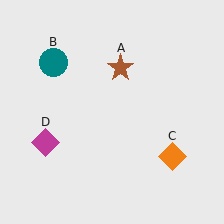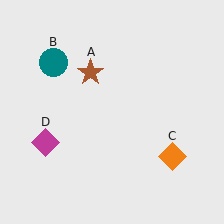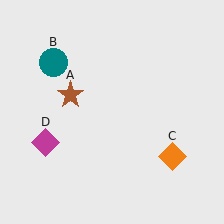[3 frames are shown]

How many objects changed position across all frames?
1 object changed position: brown star (object A).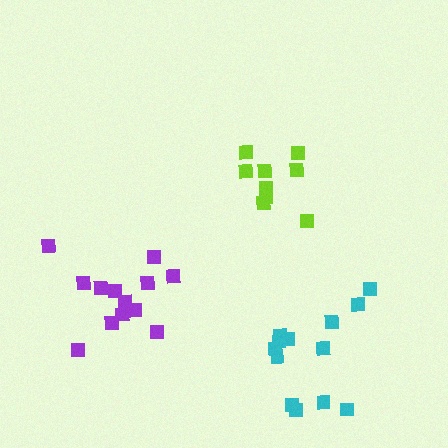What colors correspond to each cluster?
The clusters are colored: lime, cyan, purple.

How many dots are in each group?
Group 1: 9 dots, Group 2: 13 dots, Group 3: 13 dots (35 total).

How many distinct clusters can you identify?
There are 3 distinct clusters.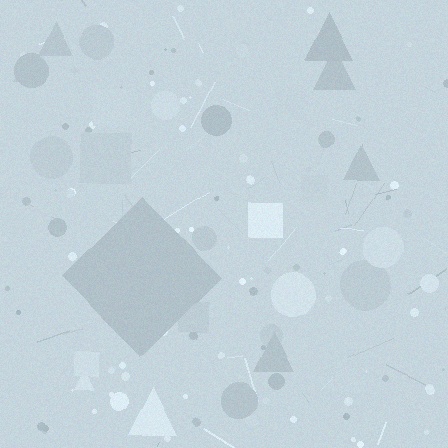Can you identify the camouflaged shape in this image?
The camouflaged shape is a diamond.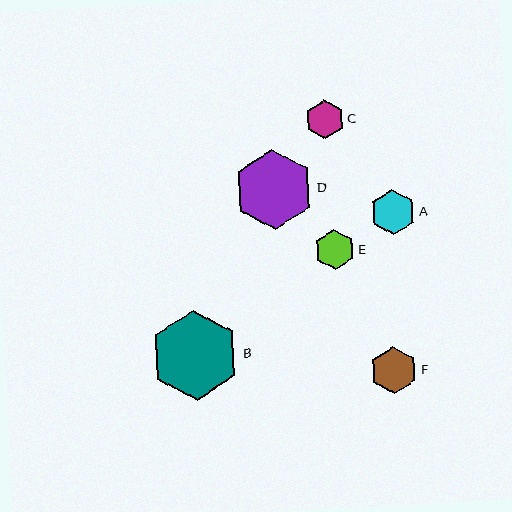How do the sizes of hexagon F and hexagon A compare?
Hexagon F and hexagon A are approximately the same size.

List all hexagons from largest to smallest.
From largest to smallest: B, D, F, A, E, C.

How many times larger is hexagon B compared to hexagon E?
Hexagon B is approximately 2.2 times the size of hexagon E.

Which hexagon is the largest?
Hexagon B is the largest with a size of approximately 90 pixels.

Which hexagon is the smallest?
Hexagon C is the smallest with a size of approximately 39 pixels.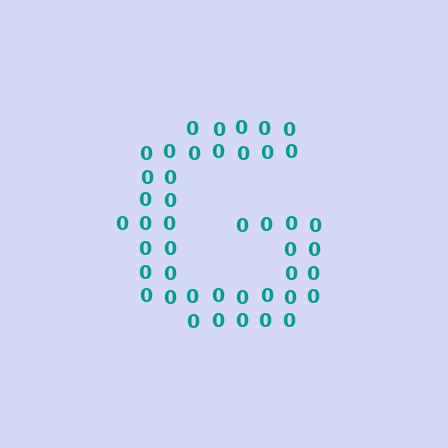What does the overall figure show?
The overall figure shows the letter G.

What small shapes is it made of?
It is made of small digit 0's.